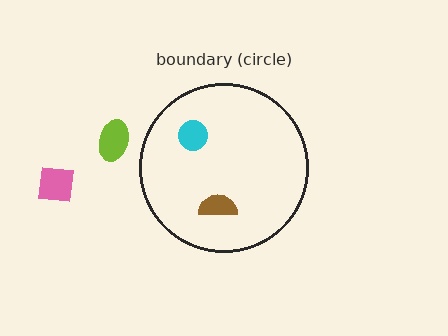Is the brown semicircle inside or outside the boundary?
Inside.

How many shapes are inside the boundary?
2 inside, 2 outside.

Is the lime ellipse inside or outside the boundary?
Outside.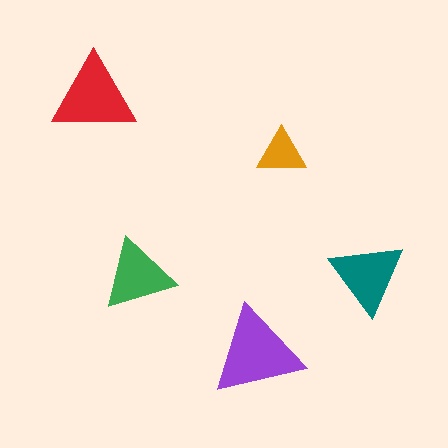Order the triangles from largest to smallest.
the purple one, the red one, the teal one, the green one, the orange one.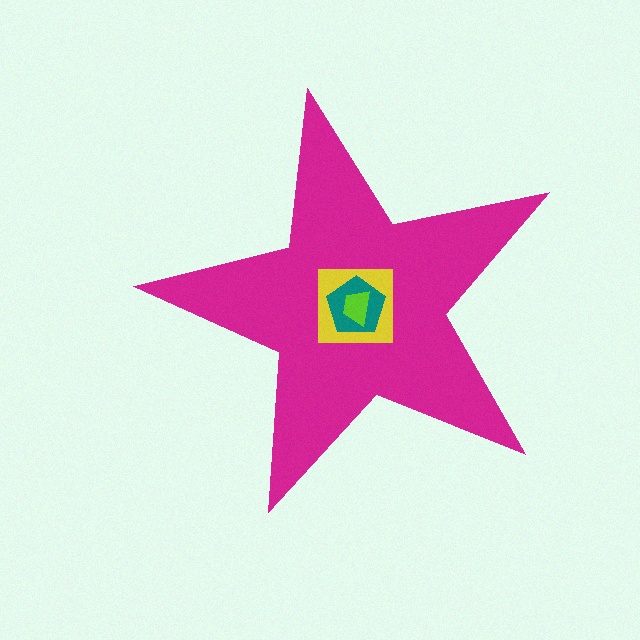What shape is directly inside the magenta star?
The yellow square.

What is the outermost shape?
The magenta star.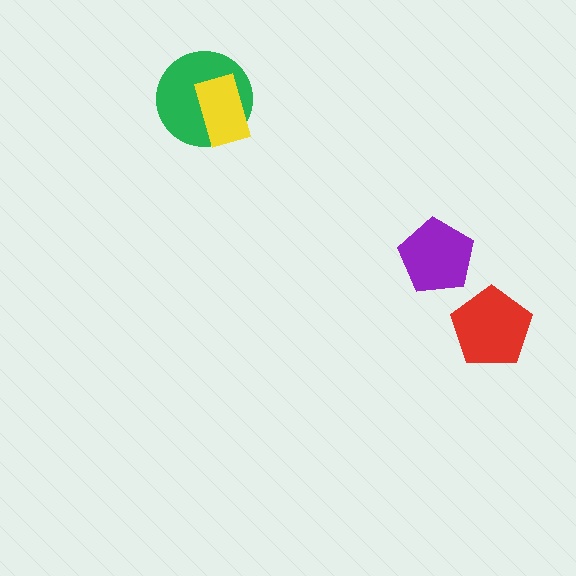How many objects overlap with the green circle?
1 object overlaps with the green circle.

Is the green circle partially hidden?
Yes, it is partially covered by another shape.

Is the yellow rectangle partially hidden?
No, no other shape covers it.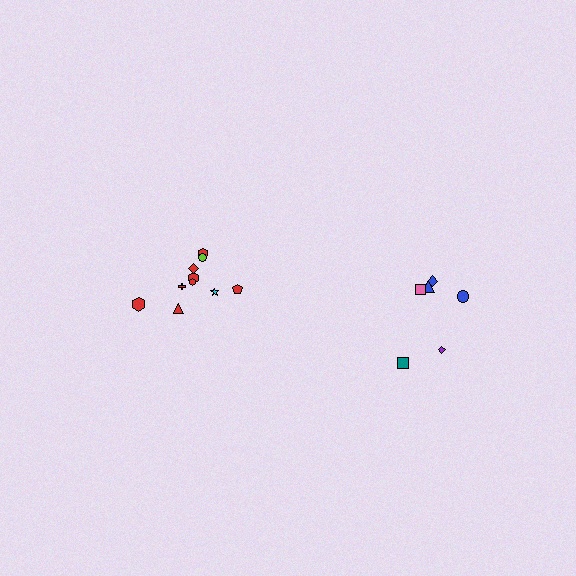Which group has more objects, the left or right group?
The left group.